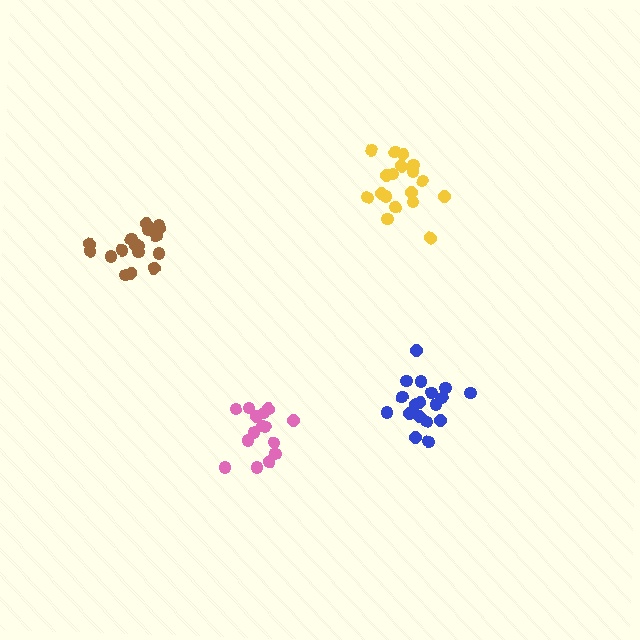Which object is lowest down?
The pink cluster is bottommost.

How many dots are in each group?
Group 1: 15 dots, Group 2: 18 dots, Group 3: 18 dots, Group 4: 18 dots (69 total).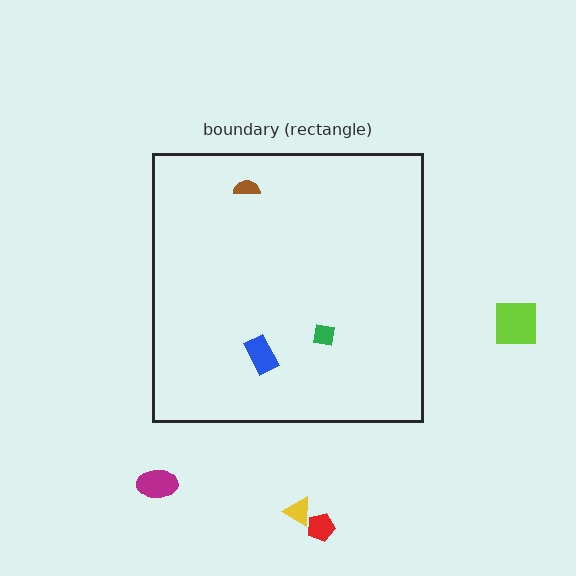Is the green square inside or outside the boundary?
Inside.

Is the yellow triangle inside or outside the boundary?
Outside.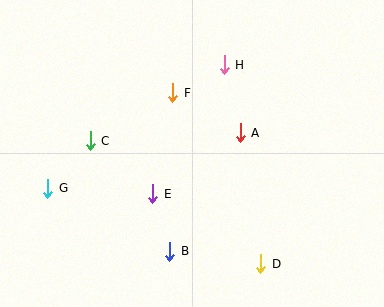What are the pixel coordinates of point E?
Point E is at (153, 194).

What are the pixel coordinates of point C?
Point C is at (90, 141).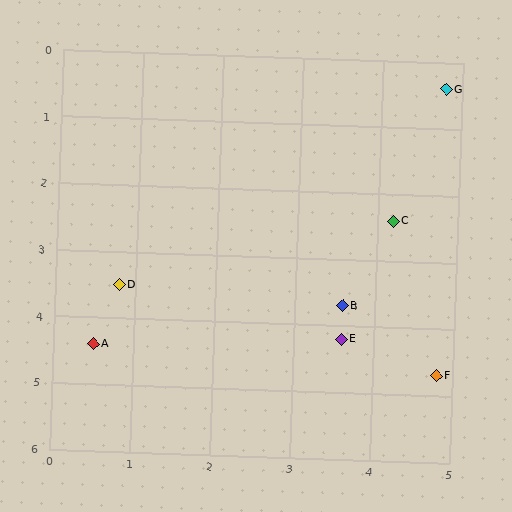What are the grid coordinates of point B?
Point B is at approximately (3.6, 3.7).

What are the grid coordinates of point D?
Point D is at approximately (0.8, 3.5).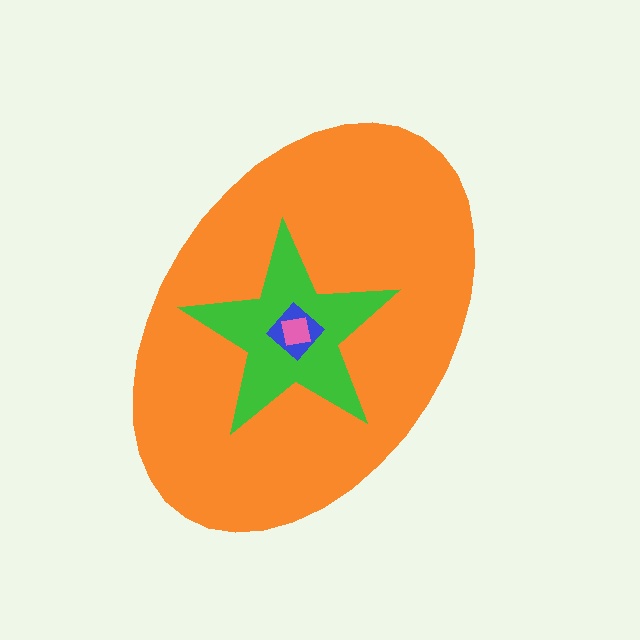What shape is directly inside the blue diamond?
The pink square.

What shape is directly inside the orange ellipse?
The green star.